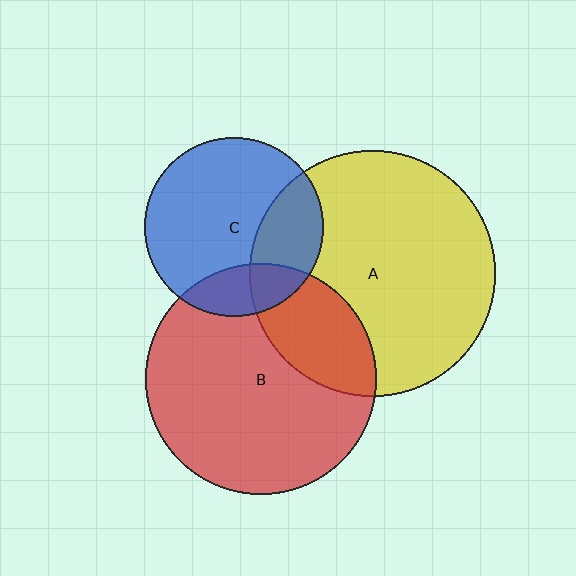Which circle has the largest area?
Circle A (yellow).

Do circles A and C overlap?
Yes.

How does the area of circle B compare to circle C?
Approximately 1.7 times.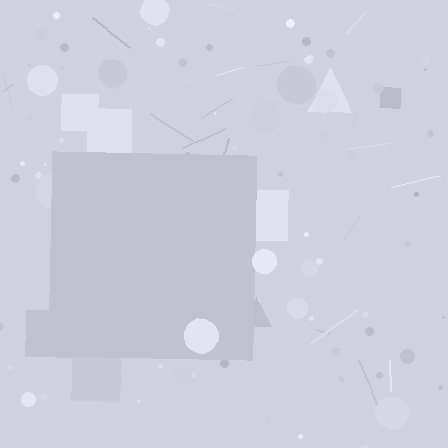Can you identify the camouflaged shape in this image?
The camouflaged shape is a square.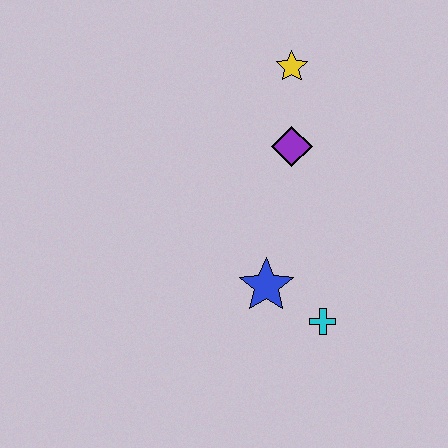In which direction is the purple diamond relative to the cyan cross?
The purple diamond is above the cyan cross.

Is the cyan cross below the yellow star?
Yes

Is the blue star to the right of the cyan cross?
No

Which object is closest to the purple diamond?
The yellow star is closest to the purple diamond.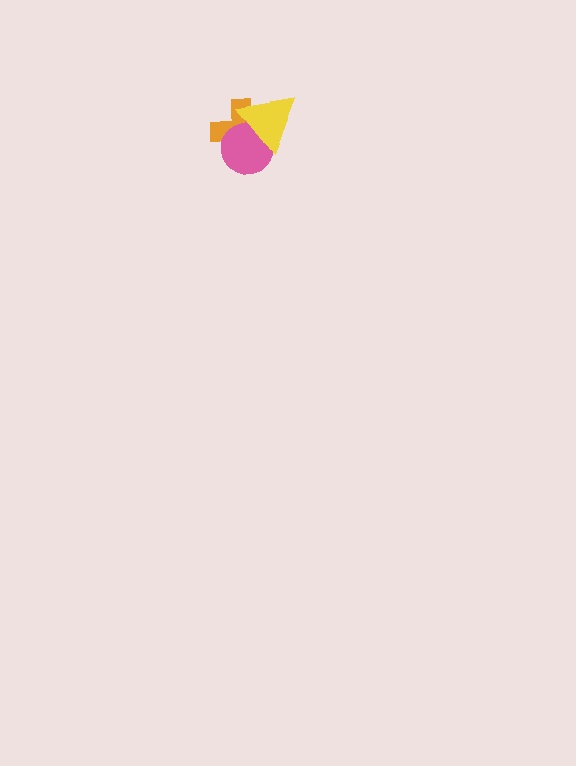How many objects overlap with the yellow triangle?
2 objects overlap with the yellow triangle.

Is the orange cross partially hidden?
Yes, it is partially covered by another shape.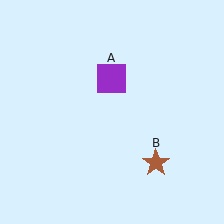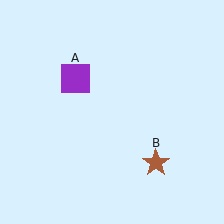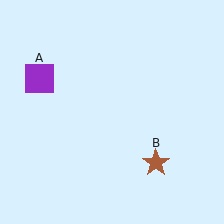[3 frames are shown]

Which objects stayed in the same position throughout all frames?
Brown star (object B) remained stationary.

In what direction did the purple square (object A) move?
The purple square (object A) moved left.